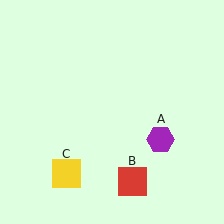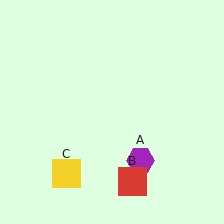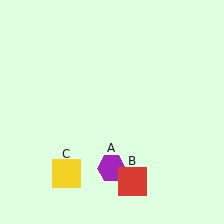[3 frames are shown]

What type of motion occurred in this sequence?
The purple hexagon (object A) rotated clockwise around the center of the scene.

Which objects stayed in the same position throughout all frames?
Red square (object B) and yellow square (object C) remained stationary.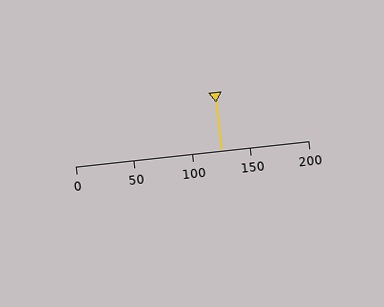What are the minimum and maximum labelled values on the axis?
The axis runs from 0 to 200.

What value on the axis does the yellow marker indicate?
The marker indicates approximately 125.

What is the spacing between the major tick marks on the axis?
The major ticks are spaced 50 apart.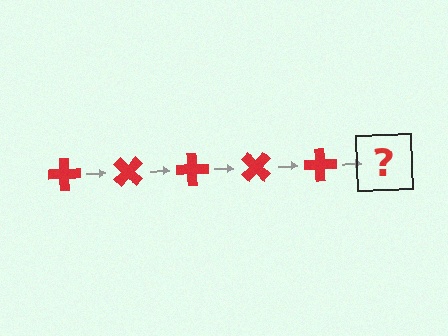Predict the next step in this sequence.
The next step is a red cross rotated 225 degrees.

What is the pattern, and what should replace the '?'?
The pattern is that the cross rotates 45 degrees each step. The '?' should be a red cross rotated 225 degrees.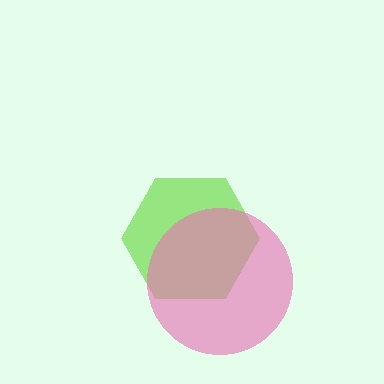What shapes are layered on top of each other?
The layered shapes are: a lime hexagon, a pink circle.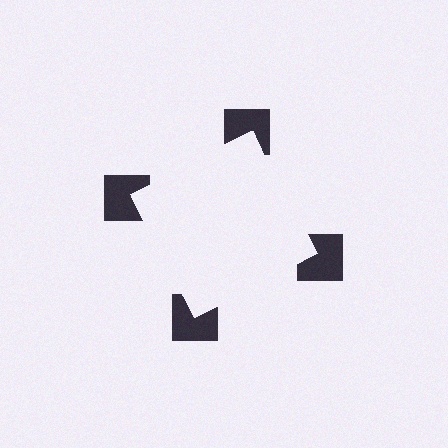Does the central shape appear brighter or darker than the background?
It typically appears slightly brighter than the background, even though no actual brightness change is drawn.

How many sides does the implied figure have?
4 sides.